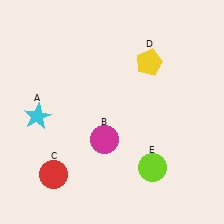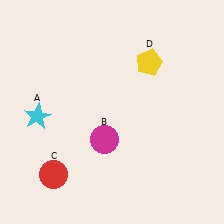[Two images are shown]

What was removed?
The lime circle (E) was removed in Image 2.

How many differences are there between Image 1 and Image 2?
There is 1 difference between the two images.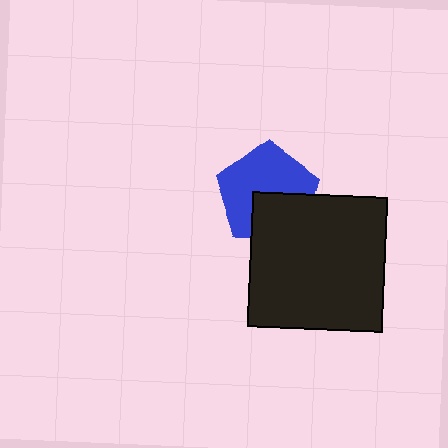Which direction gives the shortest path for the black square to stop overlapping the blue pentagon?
Moving down gives the shortest separation.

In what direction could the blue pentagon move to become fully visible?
The blue pentagon could move up. That would shift it out from behind the black square entirely.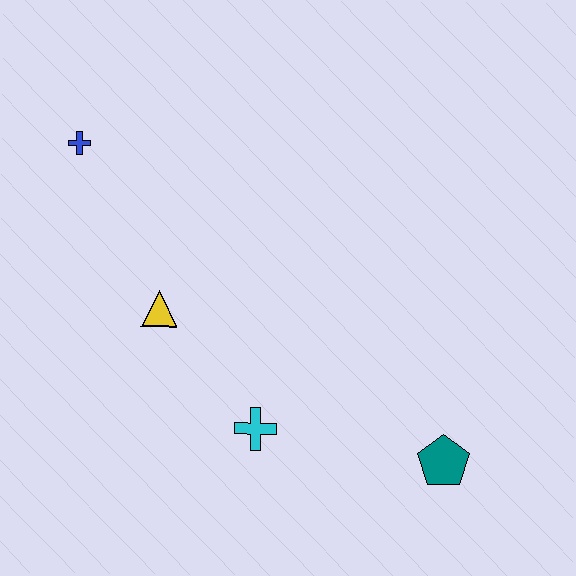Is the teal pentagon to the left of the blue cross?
No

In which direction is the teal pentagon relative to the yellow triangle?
The teal pentagon is to the right of the yellow triangle.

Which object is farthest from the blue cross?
The teal pentagon is farthest from the blue cross.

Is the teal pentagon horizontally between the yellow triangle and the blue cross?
No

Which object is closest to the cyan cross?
The yellow triangle is closest to the cyan cross.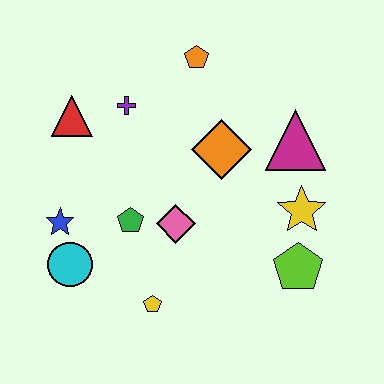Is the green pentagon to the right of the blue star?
Yes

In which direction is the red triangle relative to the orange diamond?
The red triangle is to the left of the orange diamond.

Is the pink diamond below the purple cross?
Yes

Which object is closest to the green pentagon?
The pink diamond is closest to the green pentagon.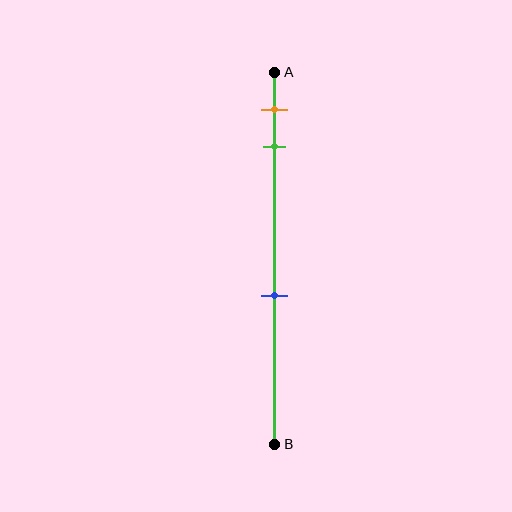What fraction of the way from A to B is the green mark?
The green mark is approximately 20% (0.2) of the way from A to B.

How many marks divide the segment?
There are 3 marks dividing the segment.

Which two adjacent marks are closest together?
The orange and green marks are the closest adjacent pair.